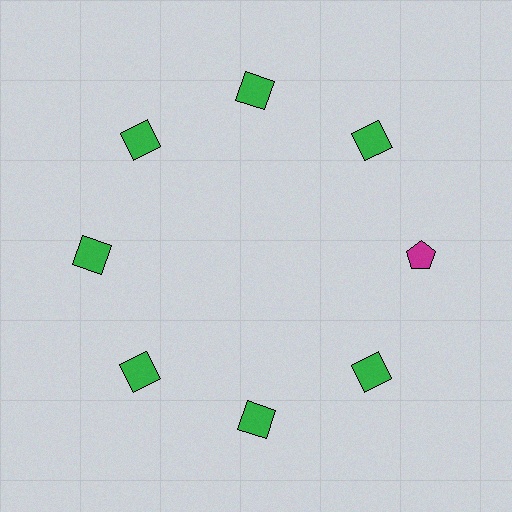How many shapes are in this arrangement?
There are 8 shapes arranged in a ring pattern.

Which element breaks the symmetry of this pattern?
The magenta pentagon at roughly the 3 o'clock position breaks the symmetry. All other shapes are green squares.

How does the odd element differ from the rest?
It differs in both color (magenta instead of green) and shape (pentagon instead of square).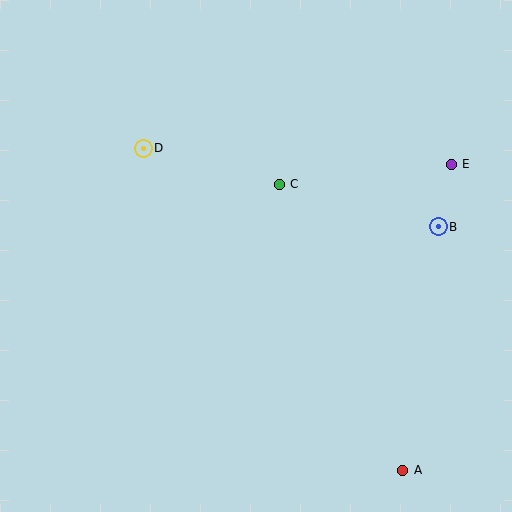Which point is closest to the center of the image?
Point C at (279, 184) is closest to the center.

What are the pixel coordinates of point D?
Point D is at (143, 148).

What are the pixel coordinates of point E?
Point E is at (451, 164).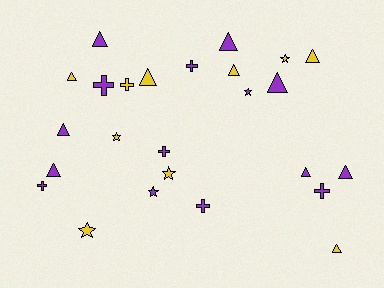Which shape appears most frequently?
Triangle, with 12 objects.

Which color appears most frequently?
Purple, with 15 objects.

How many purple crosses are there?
There are 6 purple crosses.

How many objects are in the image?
There are 25 objects.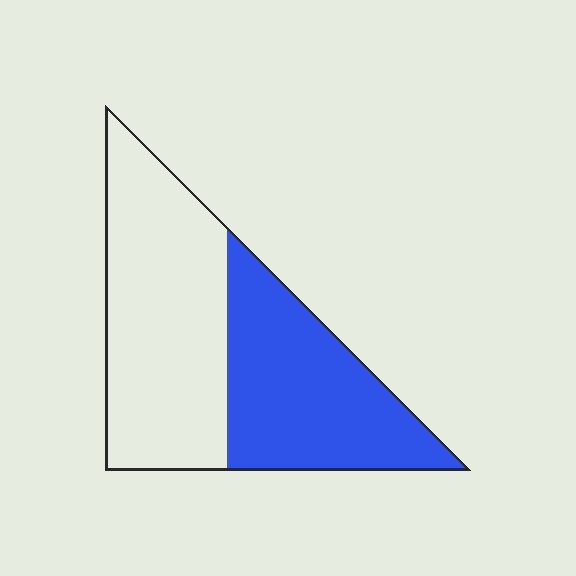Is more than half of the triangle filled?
No.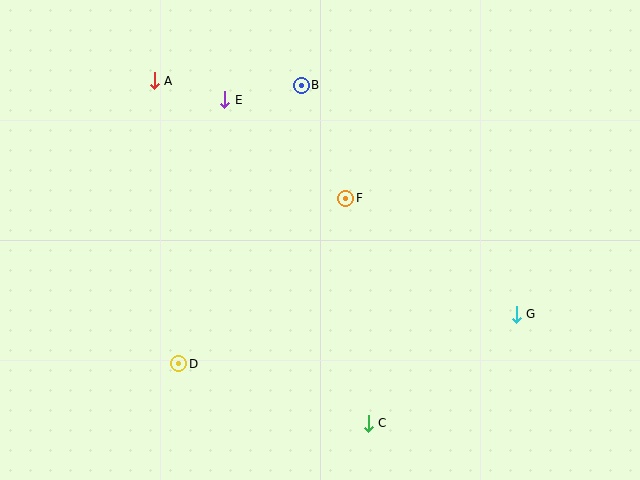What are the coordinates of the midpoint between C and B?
The midpoint between C and B is at (335, 254).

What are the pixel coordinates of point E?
Point E is at (225, 100).